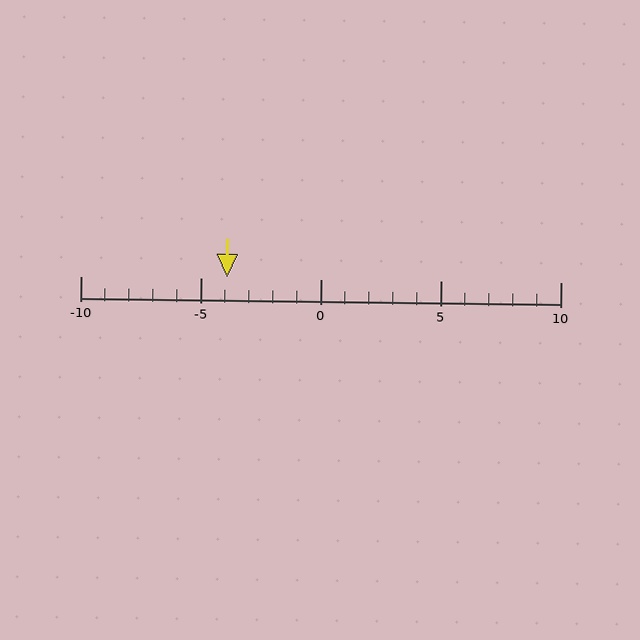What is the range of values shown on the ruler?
The ruler shows values from -10 to 10.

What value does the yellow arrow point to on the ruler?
The yellow arrow points to approximately -4.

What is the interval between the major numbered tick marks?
The major tick marks are spaced 5 units apart.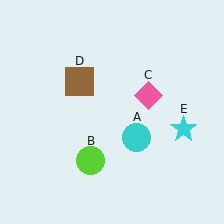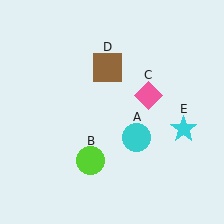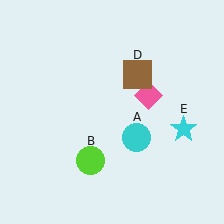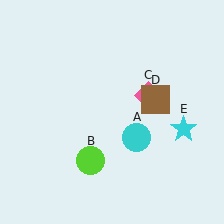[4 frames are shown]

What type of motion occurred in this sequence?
The brown square (object D) rotated clockwise around the center of the scene.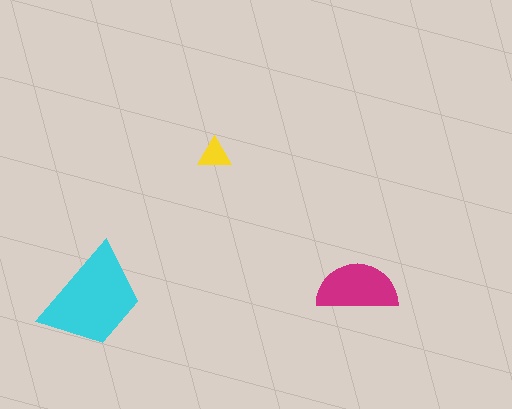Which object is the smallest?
The yellow triangle.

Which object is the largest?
The cyan trapezoid.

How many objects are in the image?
There are 3 objects in the image.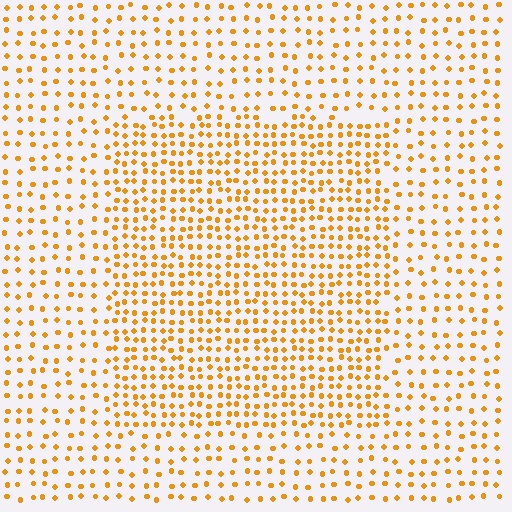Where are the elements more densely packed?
The elements are more densely packed inside the rectangle boundary.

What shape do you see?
I see a rectangle.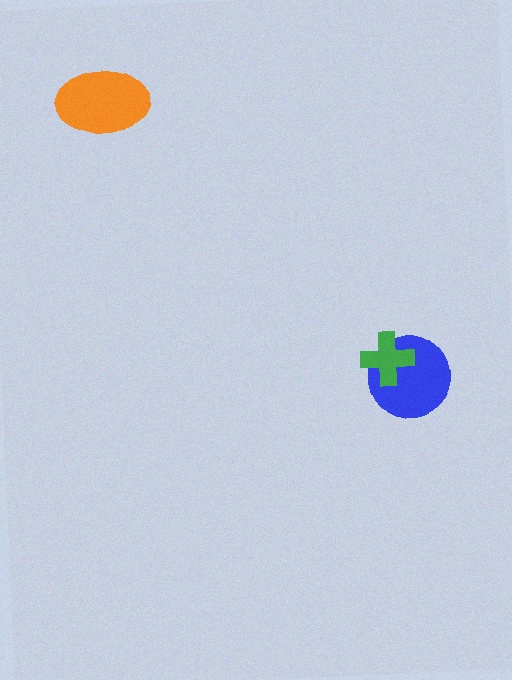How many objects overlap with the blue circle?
1 object overlaps with the blue circle.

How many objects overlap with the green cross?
1 object overlaps with the green cross.